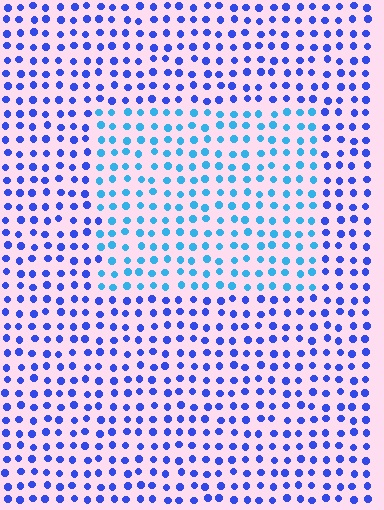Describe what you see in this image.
The image is filled with small blue elements in a uniform arrangement. A rectangle-shaped region is visible where the elements are tinted to a slightly different hue, forming a subtle color boundary.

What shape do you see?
I see a rectangle.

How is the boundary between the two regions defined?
The boundary is defined purely by a slight shift in hue (about 35 degrees). Spacing, size, and orientation are identical on both sides.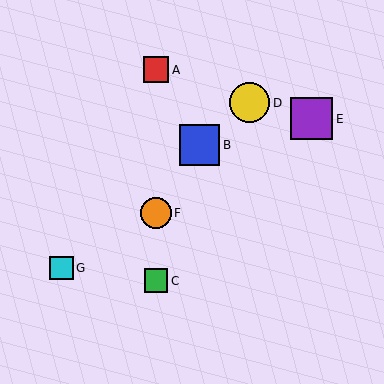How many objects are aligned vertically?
3 objects (A, C, F) are aligned vertically.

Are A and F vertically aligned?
Yes, both are at x≈156.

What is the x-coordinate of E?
Object E is at x≈312.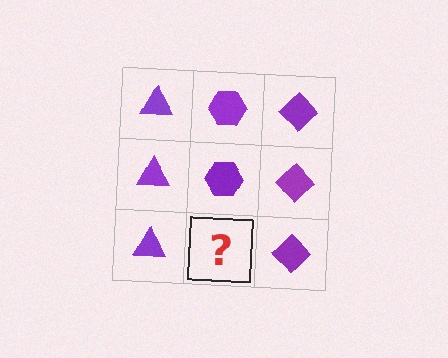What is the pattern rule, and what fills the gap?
The rule is that each column has a consistent shape. The gap should be filled with a purple hexagon.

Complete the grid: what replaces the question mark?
The question mark should be replaced with a purple hexagon.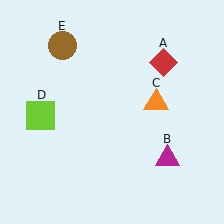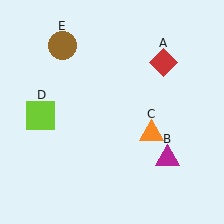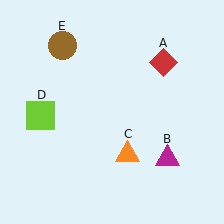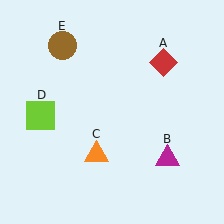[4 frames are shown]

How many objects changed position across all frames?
1 object changed position: orange triangle (object C).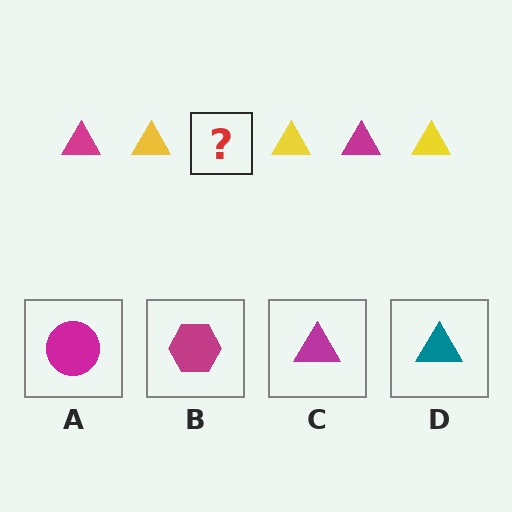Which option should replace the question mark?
Option C.